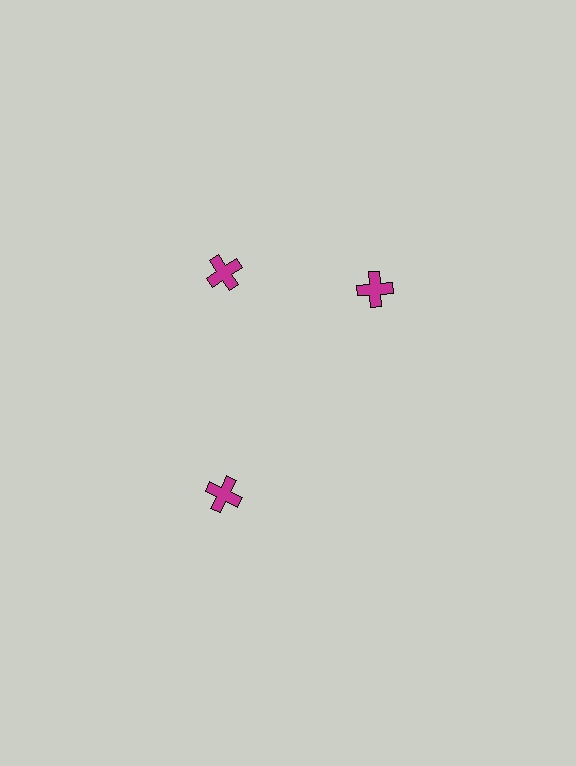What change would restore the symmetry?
The symmetry would be restored by rotating it back into even spacing with its neighbors so that all 3 crosses sit at equal angles and equal distance from the center.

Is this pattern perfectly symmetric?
No. The 3 magenta crosses are arranged in a ring, but one element near the 3 o'clock position is rotated out of alignment along the ring, breaking the 3-fold rotational symmetry.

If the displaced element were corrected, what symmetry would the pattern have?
It would have 3-fold rotational symmetry — the pattern would map onto itself every 120 degrees.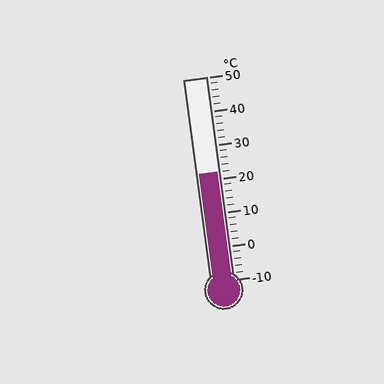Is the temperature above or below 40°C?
The temperature is below 40°C.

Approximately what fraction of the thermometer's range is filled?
The thermometer is filled to approximately 55% of its range.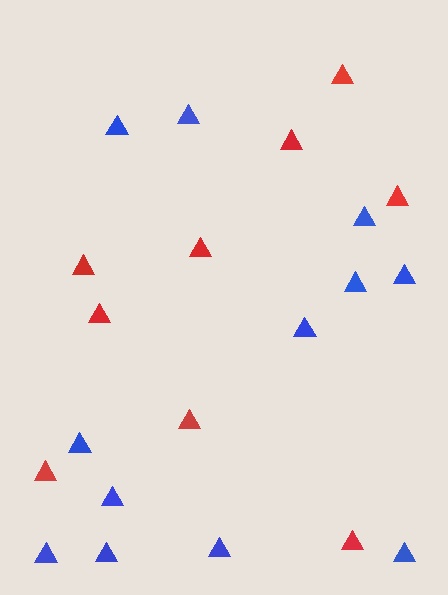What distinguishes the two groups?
There are 2 groups: one group of blue triangles (12) and one group of red triangles (9).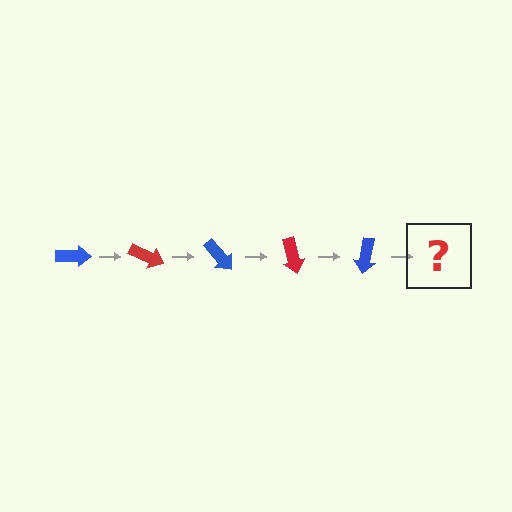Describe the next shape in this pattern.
It should be a red arrow, rotated 125 degrees from the start.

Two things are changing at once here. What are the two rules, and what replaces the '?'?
The two rules are that it rotates 25 degrees each step and the color cycles through blue and red. The '?' should be a red arrow, rotated 125 degrees from the start.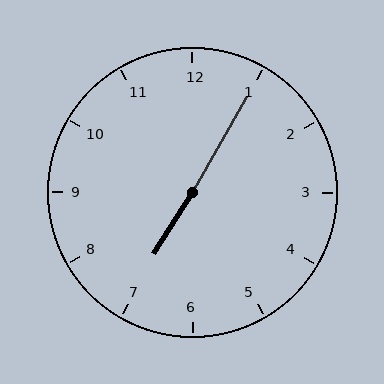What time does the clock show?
7:05.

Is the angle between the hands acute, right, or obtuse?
It is obtuse.